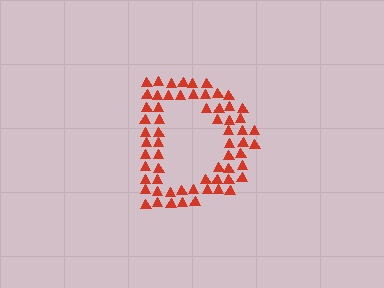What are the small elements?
The small elements are triangles.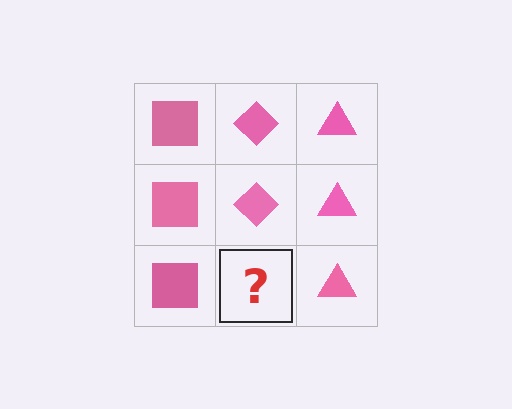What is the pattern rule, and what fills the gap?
The rule is that each column has a consistent shape. The gap should be filled with a pink diamond.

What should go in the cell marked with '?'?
The missing cell should contain a pink diamond.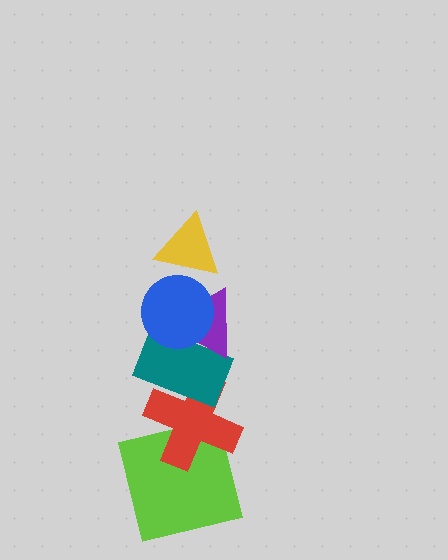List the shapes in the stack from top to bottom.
From top to bottom: the yellow triangle, the blue circle, the purple triangle, the teal rectangle, the red cross, the lime square.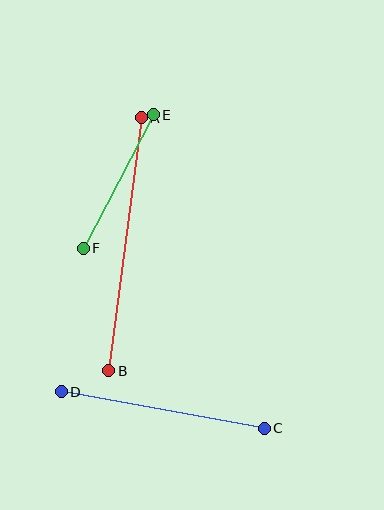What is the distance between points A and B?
The distance is approximately 255 pixels.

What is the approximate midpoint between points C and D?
The midpoint is at approximately (163, 410) pixels.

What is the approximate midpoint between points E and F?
The midpoint is at approximately (118, 182) pixels.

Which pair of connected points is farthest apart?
Points A and B are farthest apart.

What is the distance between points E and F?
The distance is approximately 151 pixels.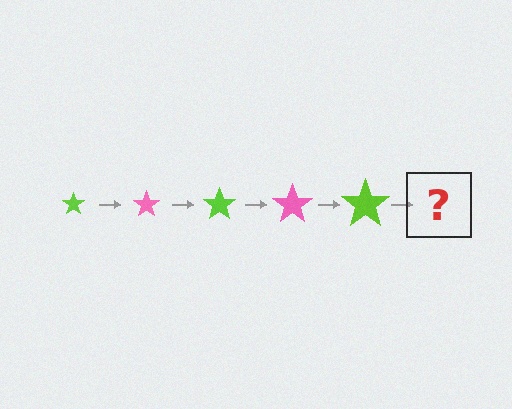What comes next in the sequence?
The next element should be a pink star, larger than the previous one.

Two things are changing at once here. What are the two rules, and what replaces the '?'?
The two rules are that the star grows larger each step and the color cycles through lime and pink. The '?' should be a pink star, larger than the previous one.